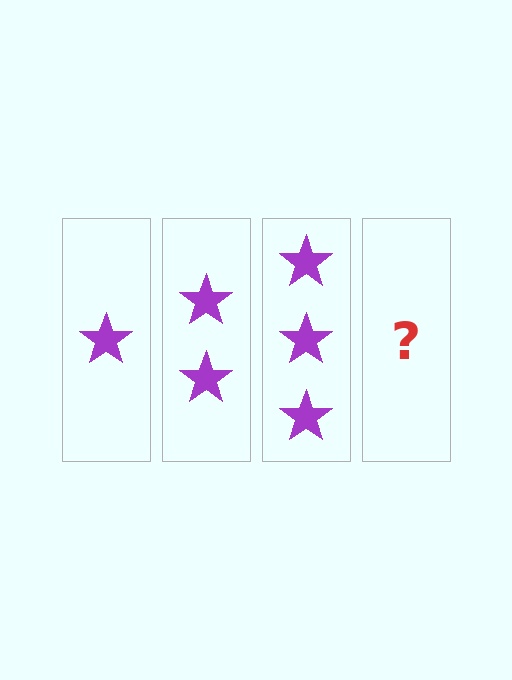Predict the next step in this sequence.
The next step is 4 stars.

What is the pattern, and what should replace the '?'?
The pattern is that each step adds one more star. The '?' should be 4 stars.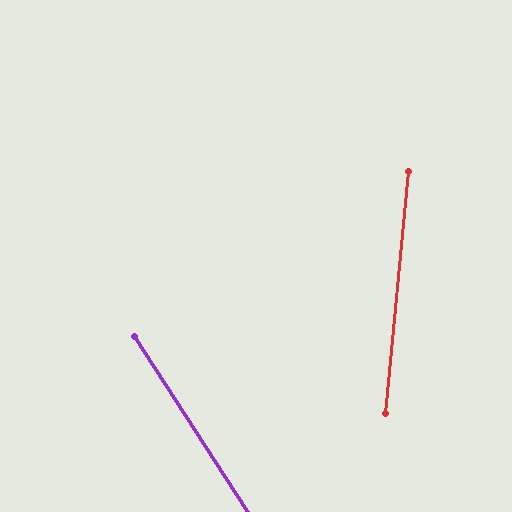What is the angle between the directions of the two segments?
Approximately 38 degrees.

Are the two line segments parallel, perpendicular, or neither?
Neither parallel nor perpendicular — they differ by about 38°.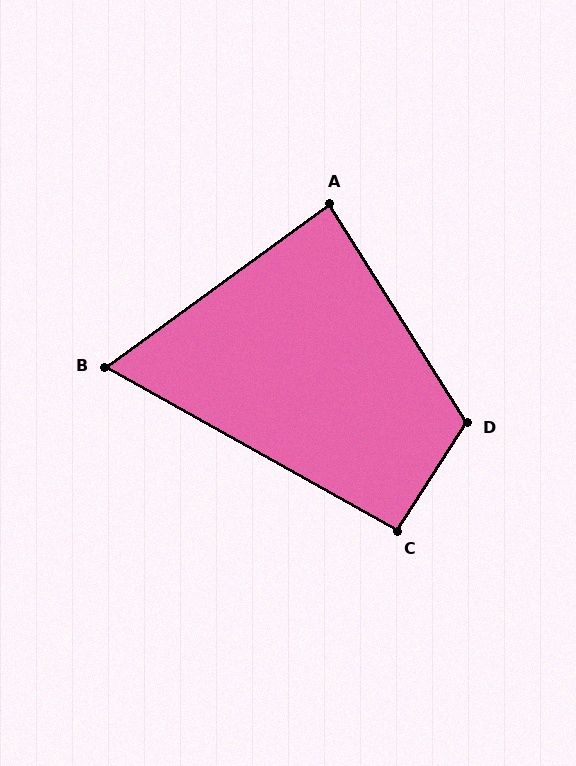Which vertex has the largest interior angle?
D, at approximately 115 degrees.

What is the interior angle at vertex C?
Approximately 94 degrees (approximately right).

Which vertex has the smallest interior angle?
B, at approximately 65 degrees.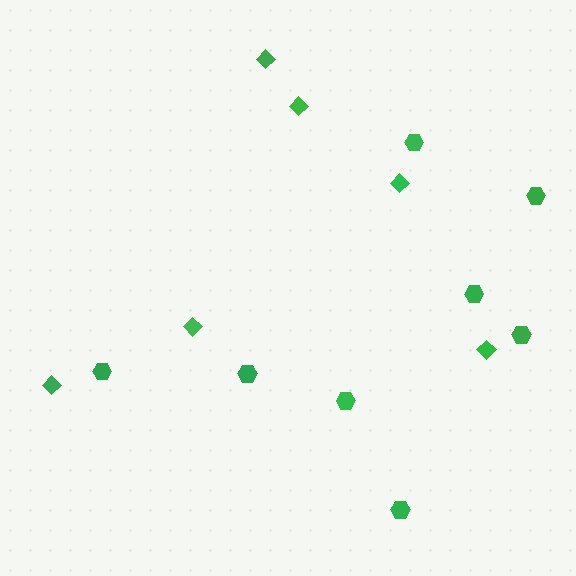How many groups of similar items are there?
There are 2 groups: one group of diamonds (6) and one group of hexagons (8).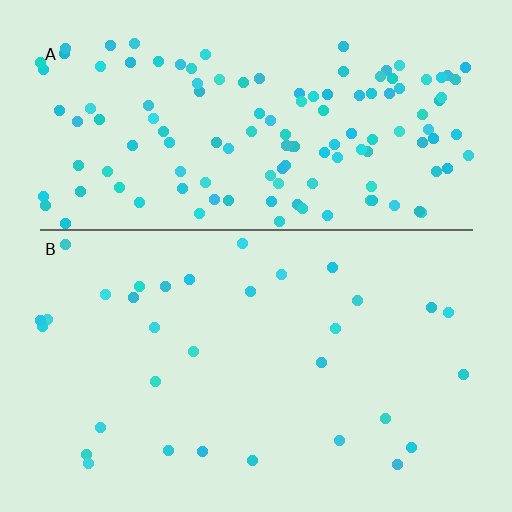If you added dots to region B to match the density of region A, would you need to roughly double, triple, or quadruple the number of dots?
Approximately quadruple.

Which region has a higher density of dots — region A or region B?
A (the top).